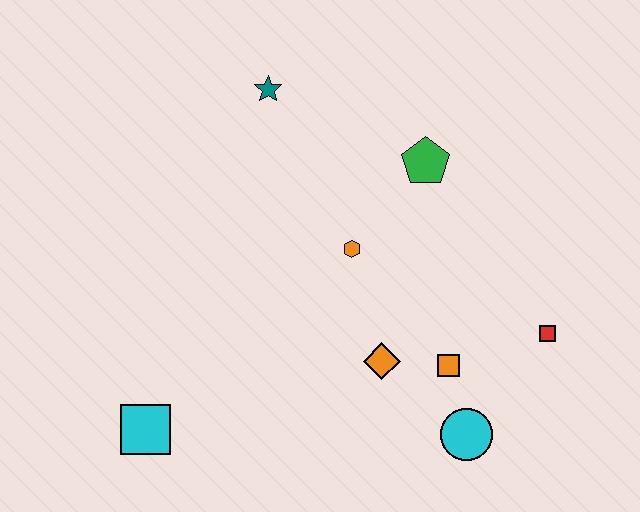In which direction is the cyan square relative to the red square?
The cyan square is to the left of the red square.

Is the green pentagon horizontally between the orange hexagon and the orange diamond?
No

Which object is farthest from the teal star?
The cyan circle is farthest from the teal star.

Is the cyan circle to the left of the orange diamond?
No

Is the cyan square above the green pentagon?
No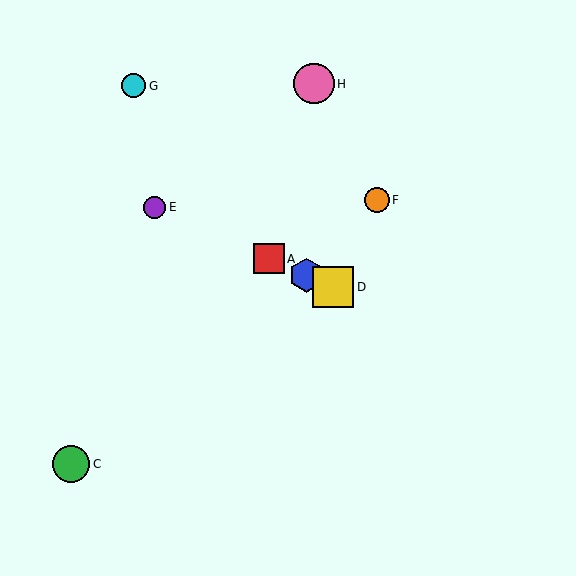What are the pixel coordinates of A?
Object A is at (269, 259).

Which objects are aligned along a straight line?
Objects A, B, D, E are aligned along a straight line.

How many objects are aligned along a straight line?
4 objects (A, B, D, E) are aligned along a straight line.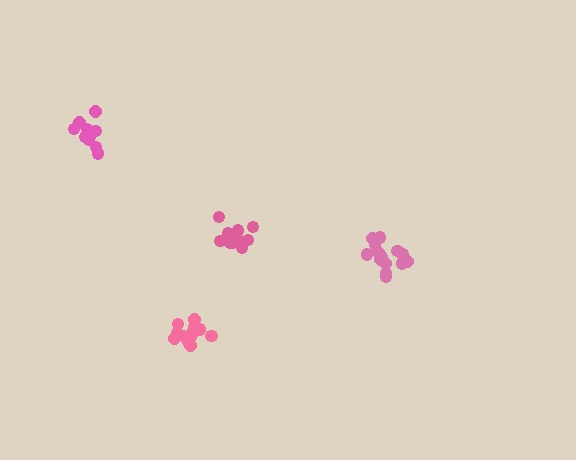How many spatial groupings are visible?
There are 4 spatial groupings.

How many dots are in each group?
Group 1: 14 dots, Group 2: 12 dots, Group 3: 12 dots, Group 4: 10 dots (48 total).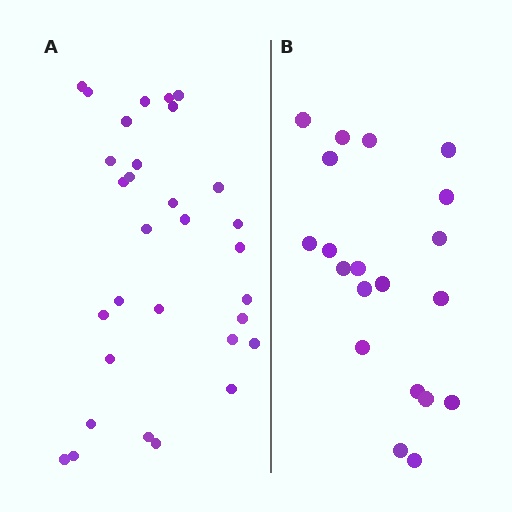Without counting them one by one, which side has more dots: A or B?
Region A (the left region) has more dots.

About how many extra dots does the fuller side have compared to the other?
Region A has roughly 12 or so more dots than region B.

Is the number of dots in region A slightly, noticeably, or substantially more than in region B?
Region A has substantially more. The ratio is roughly 1.6 to 1.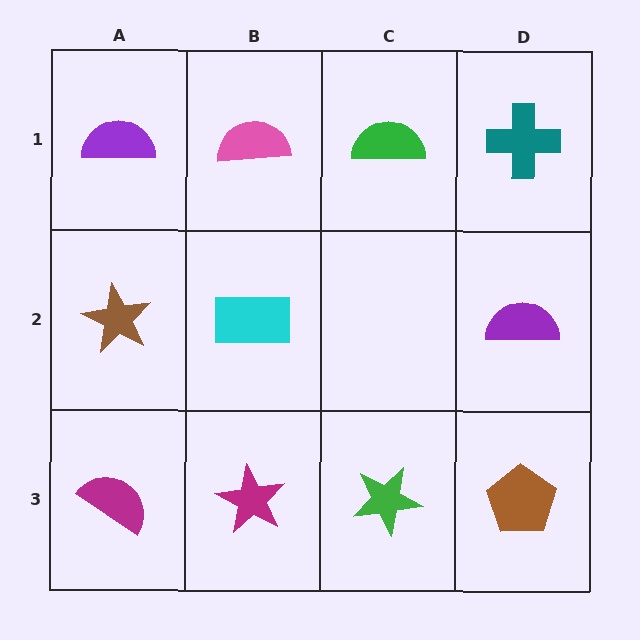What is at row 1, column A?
A purple semicircle.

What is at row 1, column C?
A green semicircle.